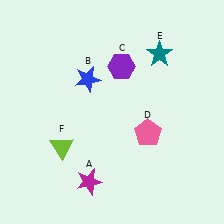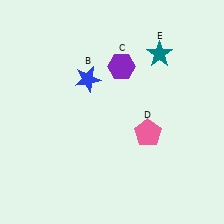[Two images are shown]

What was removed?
The lime triangle (F), the magenta star (A) were removed in Image 2.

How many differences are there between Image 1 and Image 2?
There are 2 differences between the two images.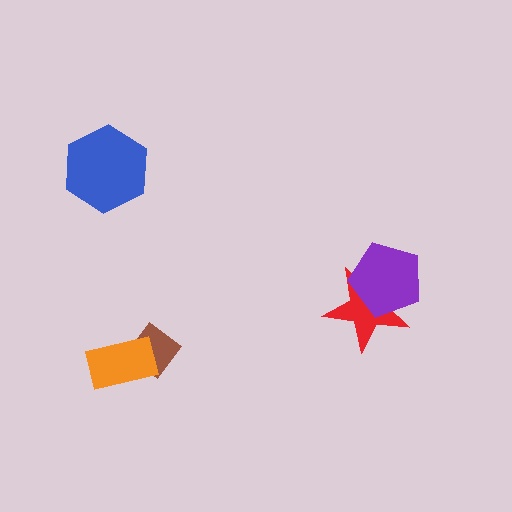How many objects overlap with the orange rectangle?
1 object overlaps with the orange rectangle.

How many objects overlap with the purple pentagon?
1 object overlaps with the purple pentagon.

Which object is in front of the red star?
The purple pentagon is in front of the red star.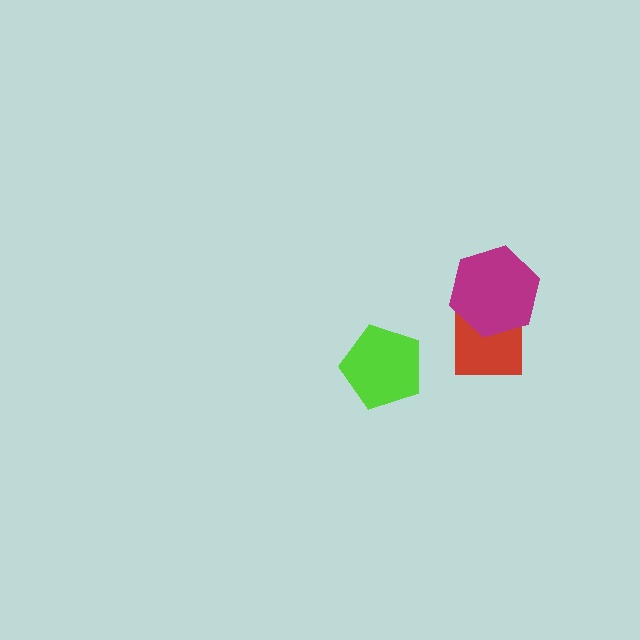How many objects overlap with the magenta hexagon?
1 object overlaps with the magenta hexagon.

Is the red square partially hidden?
Yes, it is partially covered by another shape.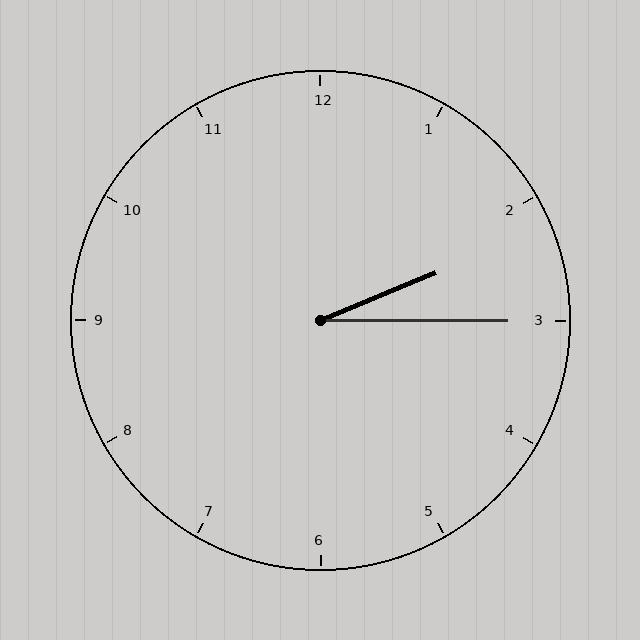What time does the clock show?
2:15.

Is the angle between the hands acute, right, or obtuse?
It is acute.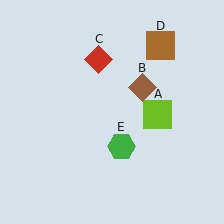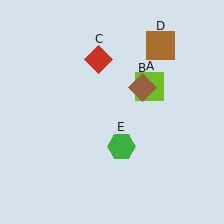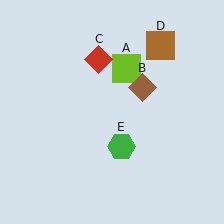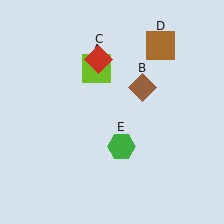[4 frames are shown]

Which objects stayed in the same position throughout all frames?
Brown diamond (object B) and red diamond (object C) and brown square (object D) and green hexagon (object E) remained stationary.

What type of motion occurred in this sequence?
The lime square (object A) rotated counterclockwise around the center of the scene.